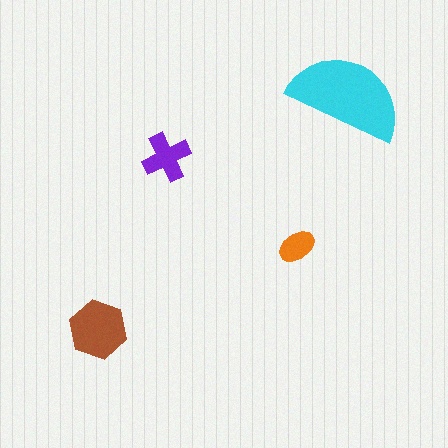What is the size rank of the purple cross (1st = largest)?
3rd.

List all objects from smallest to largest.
The orange ellipse, the purple cross, the brown hexagon, the cyan semicircle.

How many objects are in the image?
There are 4 objects in the image.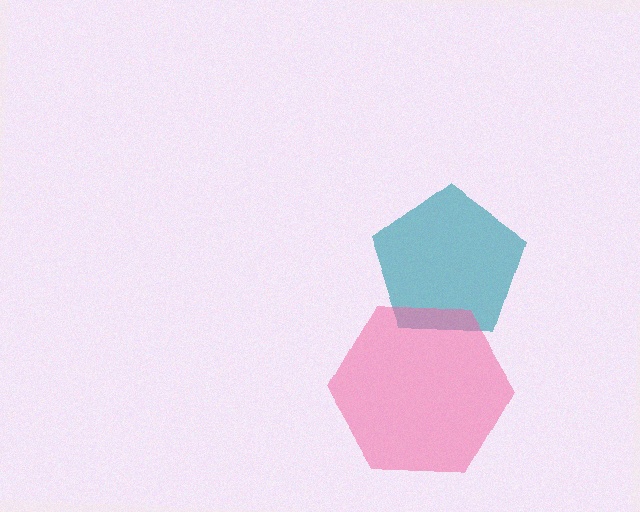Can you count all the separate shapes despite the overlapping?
Yes, there are 2 separate shapes.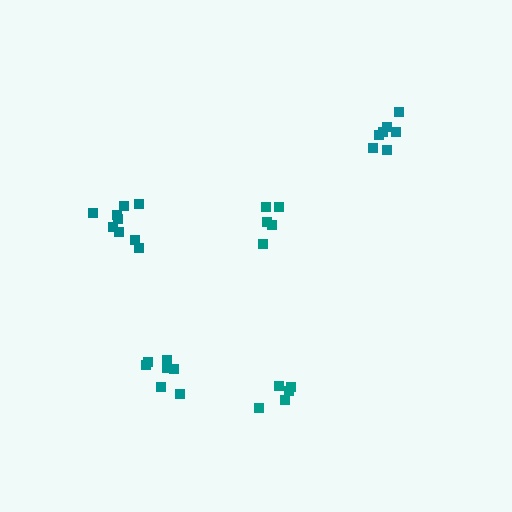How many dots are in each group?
Group 1: 7 dots, Group 2: 5 dots, Group 3: 7 dots, Group 4: 9 dots, Group 5: 5 dots (33 total).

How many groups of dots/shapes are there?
There are 5 groups.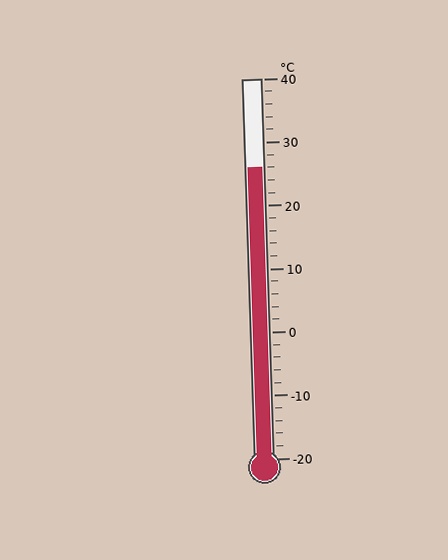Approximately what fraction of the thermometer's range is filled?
The thermometer is filled to approximately 75% of its range.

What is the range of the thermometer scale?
The thermometer scale ranges from -20°C to 40°C.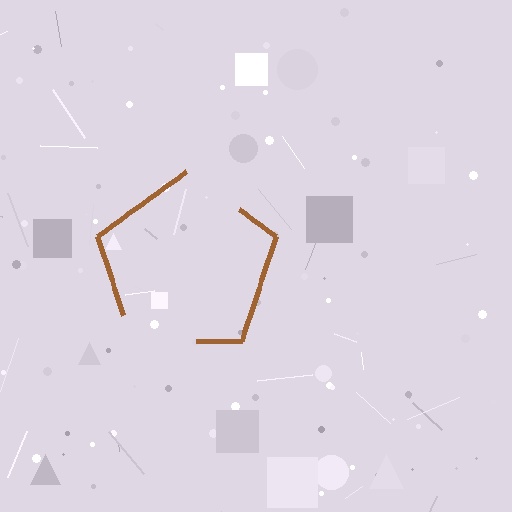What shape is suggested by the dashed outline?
The dashed outline suggests a pentagon.